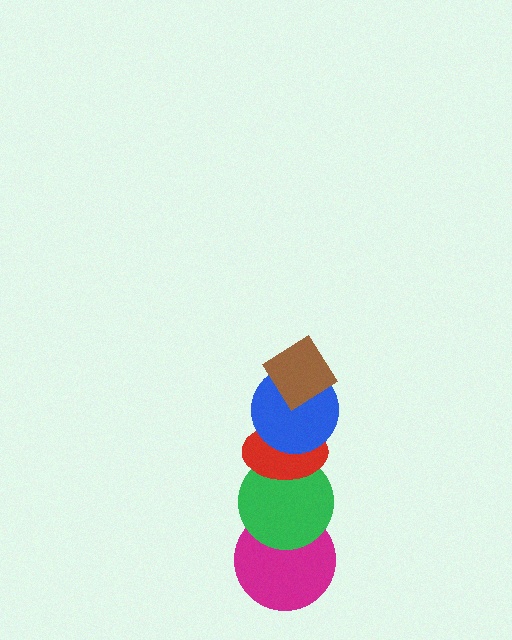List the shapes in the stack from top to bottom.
From top to bottom: the brown diamond, the blue circle, the red ellipse, the green circle, the magenta circle.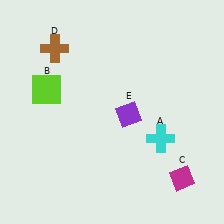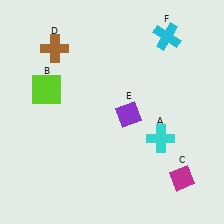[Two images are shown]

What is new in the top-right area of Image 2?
A cyan cross (F) was added in the top-right area of Image 2.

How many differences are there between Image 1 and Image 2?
There is 1 difference between the two images.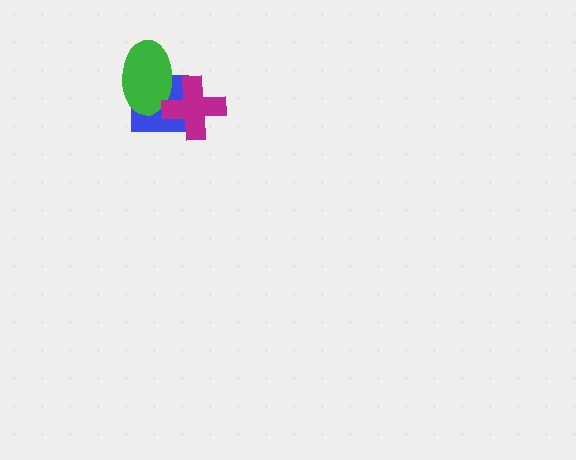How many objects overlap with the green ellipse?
2 objects overlap with the green ellipse.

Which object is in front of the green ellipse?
The magenta cross is in front of the green ellipse.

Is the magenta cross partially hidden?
No, no other shape covers it.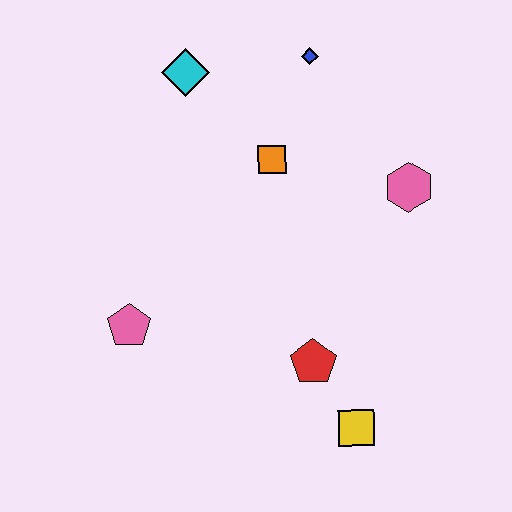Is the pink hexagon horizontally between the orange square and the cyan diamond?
No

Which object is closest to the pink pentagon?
The red pentagon is closest to the pink pentagon.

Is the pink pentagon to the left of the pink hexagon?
Yes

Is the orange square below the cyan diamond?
Yes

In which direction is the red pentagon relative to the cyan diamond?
The red pentagon is below the cyan diamond.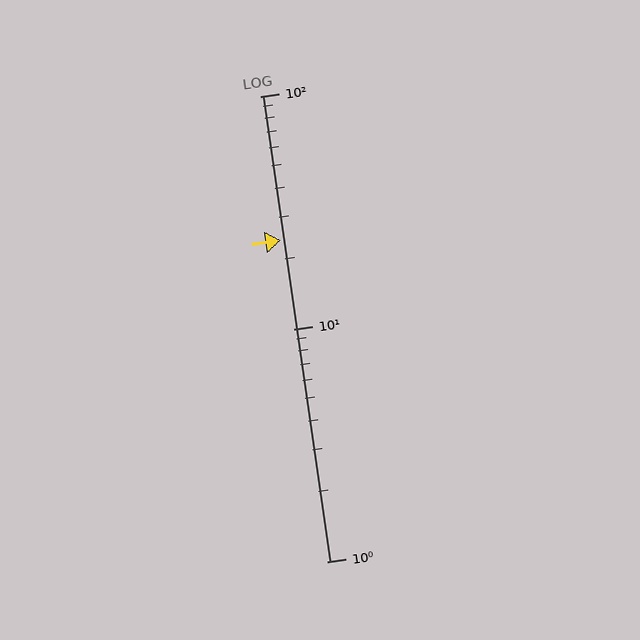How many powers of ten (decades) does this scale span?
The scale spans 2 decades, from 1 to 100.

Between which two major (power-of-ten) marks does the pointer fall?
The pointer is between 10 and 100.